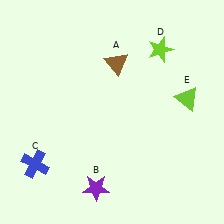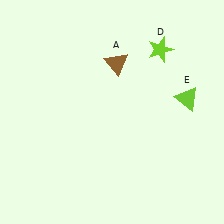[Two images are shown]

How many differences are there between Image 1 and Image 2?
There are 2 differences between the two images.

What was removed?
The purple star (B), the blue cross (C) were removed in Image 2.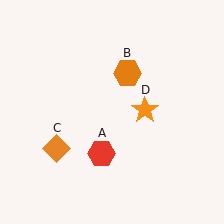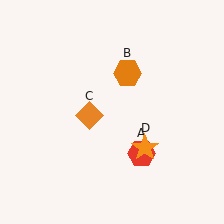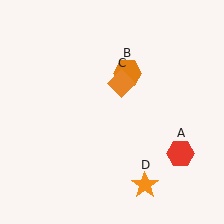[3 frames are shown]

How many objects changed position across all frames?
3 objects changed position: red hexagon (object A), orange diamond (object C), orange star (object D).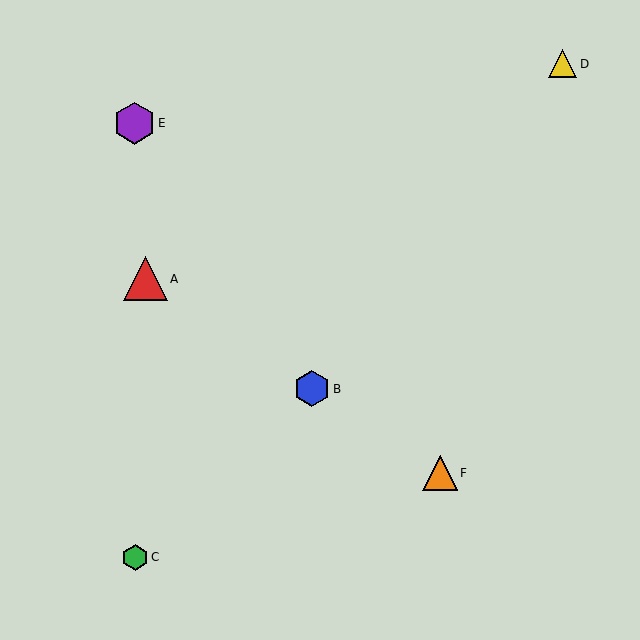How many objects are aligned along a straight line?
3 objects (A, B, F) are aligned along a straight line.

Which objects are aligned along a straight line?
Objects A, B, F are aligned along a straight line.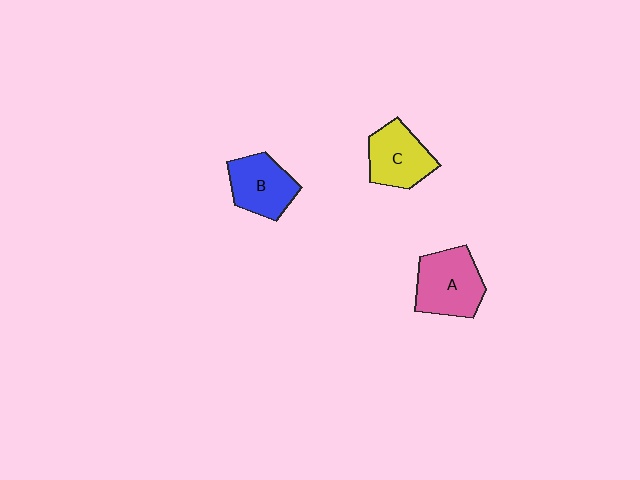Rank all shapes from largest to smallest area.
From largest to smallest: A (pink), B (blue), C (yellow).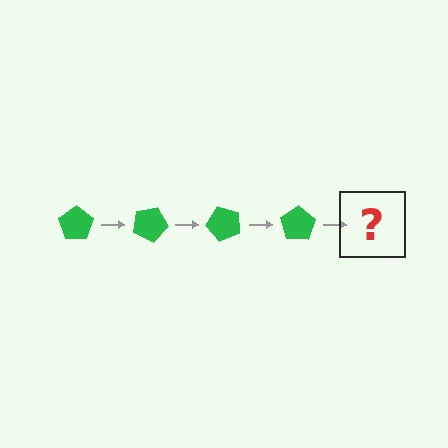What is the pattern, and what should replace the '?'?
The pattern is that the pentagon rotates 25 degrees each step. The '?' should be a green pentagon rotated 100 degrees.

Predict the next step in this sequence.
The next step is a green pentagon rotated 100 degrees.